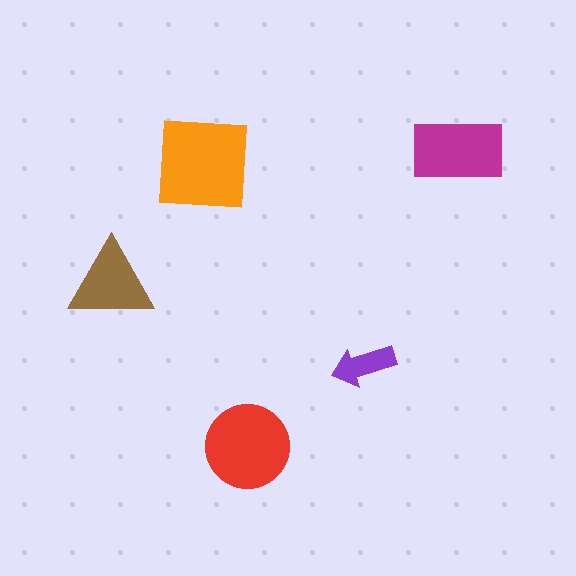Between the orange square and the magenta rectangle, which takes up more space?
The orange square.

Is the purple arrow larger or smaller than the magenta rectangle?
Smaller.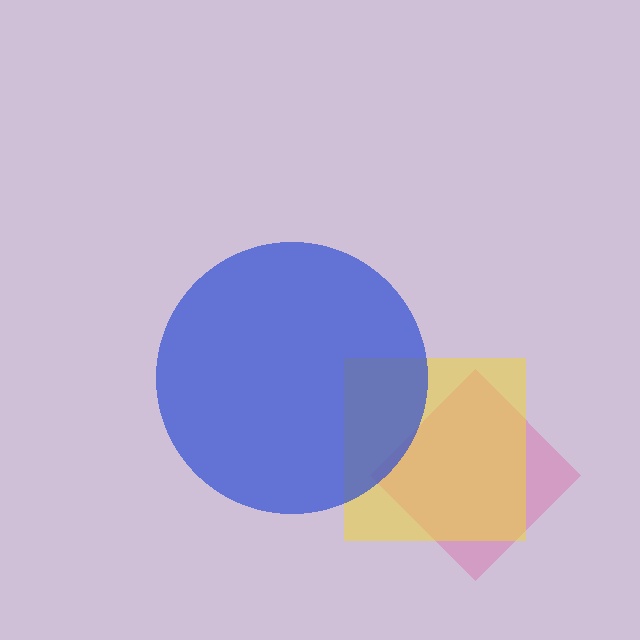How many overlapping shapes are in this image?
There are 3 overlapping shapes in the image.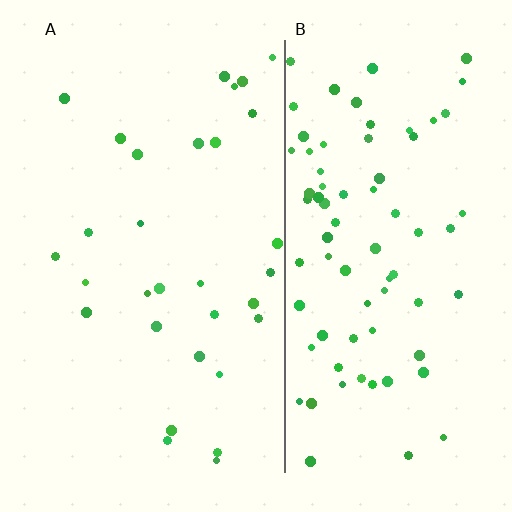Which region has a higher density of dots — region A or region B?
B (the right).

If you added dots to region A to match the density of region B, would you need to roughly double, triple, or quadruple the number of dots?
Approximately triple.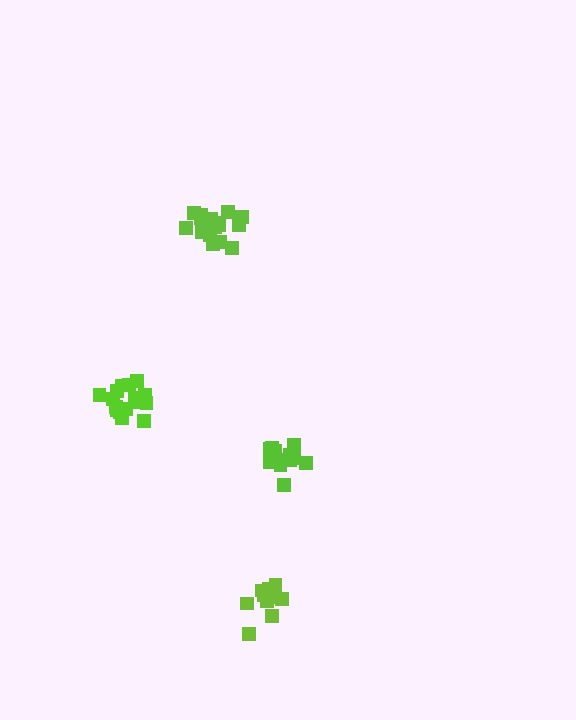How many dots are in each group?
Group 1: 12 dots, Group 2: 17 dots, Group 3: 12 dots, Group 4: 18 dots (59 total).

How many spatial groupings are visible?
There are 4 spatial groupings.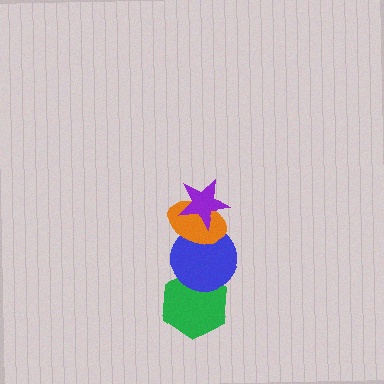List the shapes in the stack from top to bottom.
From top to bottom: the purple star, the orange ellipse, the blue circle, the green hexagon.